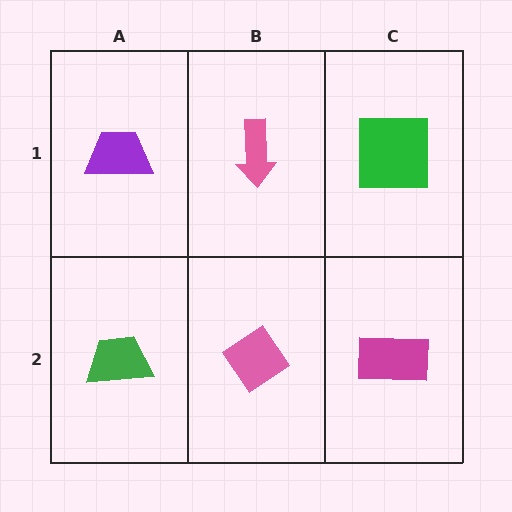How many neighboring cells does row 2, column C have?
2.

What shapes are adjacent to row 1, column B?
A pink diamond (row 2, column B), a purple trapezoid (row 1, column A), a green square (row 1, column C).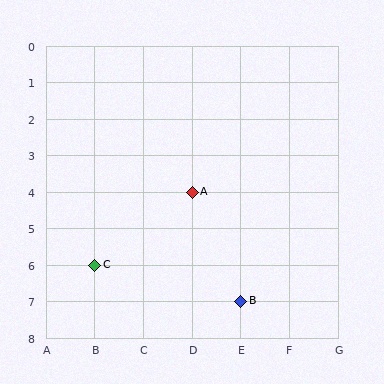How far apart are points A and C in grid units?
Points A and C are 2 columns and 2 rows apart (about 2.8 grid units diagonally).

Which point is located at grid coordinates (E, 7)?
Point B is at (E, 7).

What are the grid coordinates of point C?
Point C is at grid coordinates (B, 6).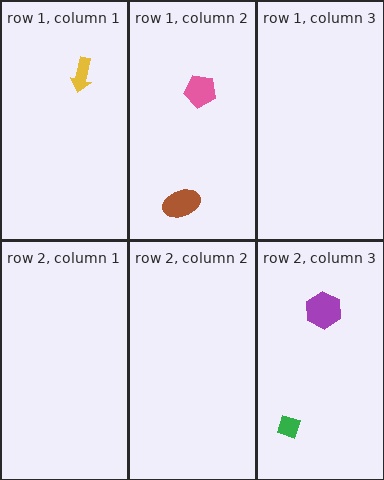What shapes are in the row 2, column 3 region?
The green diamond, the purple hexagon.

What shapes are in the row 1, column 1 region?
The yellow arrow.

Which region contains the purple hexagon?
The row 2, column 3 region.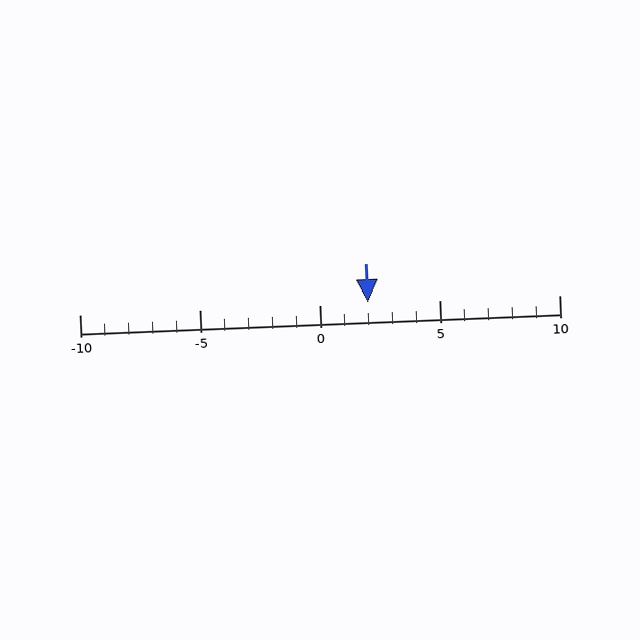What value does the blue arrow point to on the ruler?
The blue arrow points to approximately 2.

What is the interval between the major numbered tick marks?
The major tick marks are spaced 5 units apart.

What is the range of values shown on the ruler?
The ruler shows values from -10 to 10.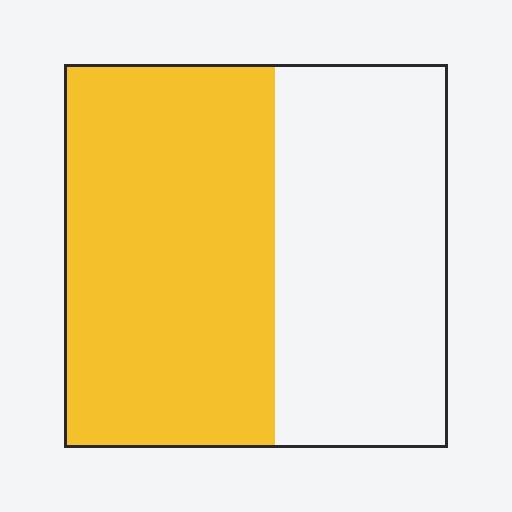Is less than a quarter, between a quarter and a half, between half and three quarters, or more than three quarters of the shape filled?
Between half and three quarters.